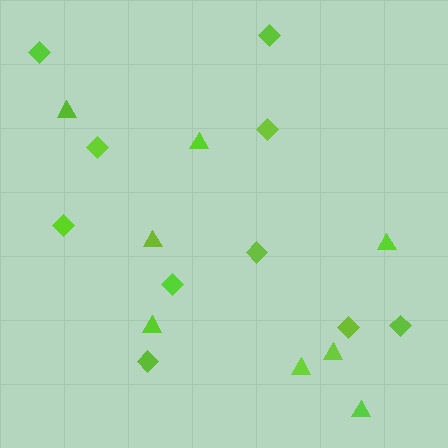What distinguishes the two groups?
There are 2 groups: one group of triangles (8) and one group of diamonds (10).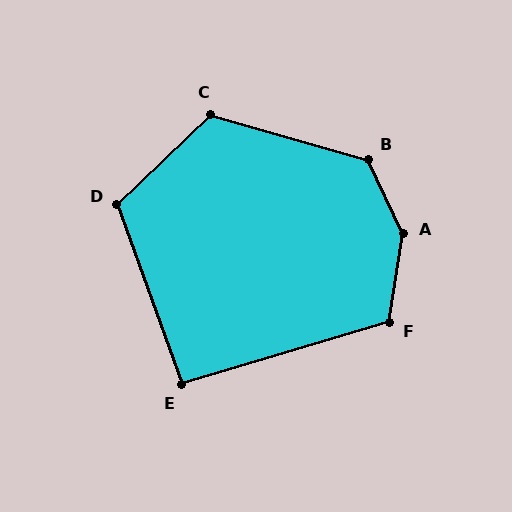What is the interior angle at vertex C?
Approximately 120 degrees (obtuse).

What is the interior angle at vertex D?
Approximately 114 degrees (obtuse).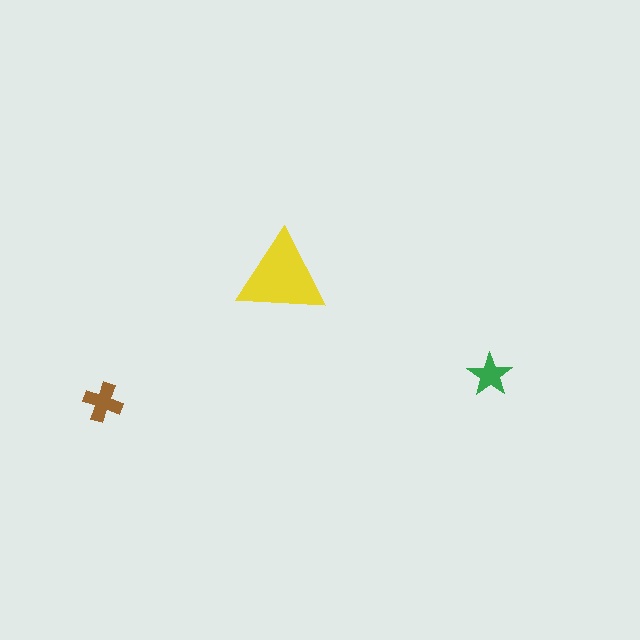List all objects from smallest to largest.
The green star, the brown cross, the yellow triangle.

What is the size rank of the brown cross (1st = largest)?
2nd.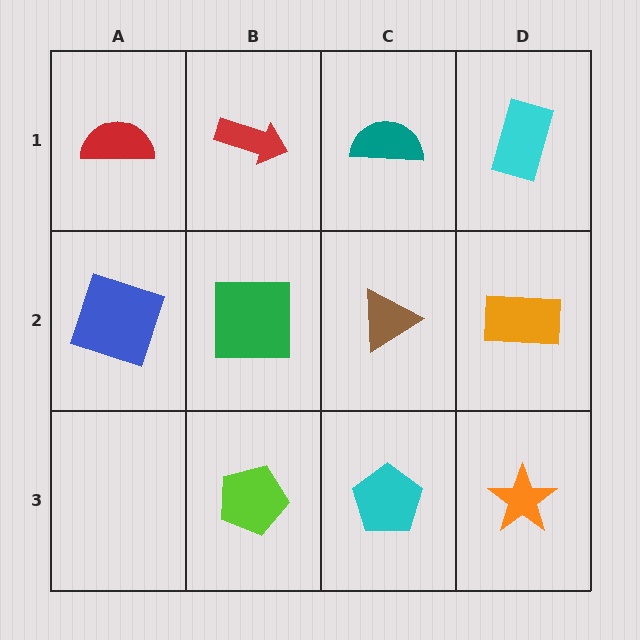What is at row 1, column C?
A teal semicircle.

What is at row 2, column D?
An orange rectangle.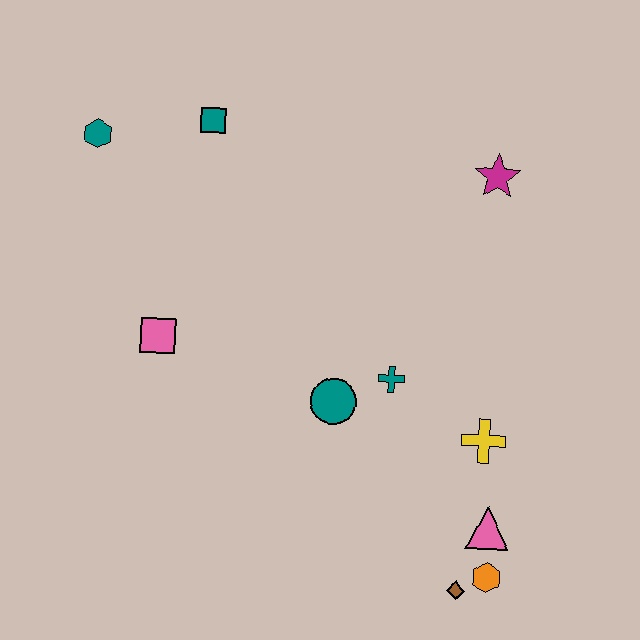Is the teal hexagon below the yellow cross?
No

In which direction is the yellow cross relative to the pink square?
The yellow cross is to the right of the pink square.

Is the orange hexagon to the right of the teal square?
Yes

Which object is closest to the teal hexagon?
The teal square is closest to the teal hexagon.